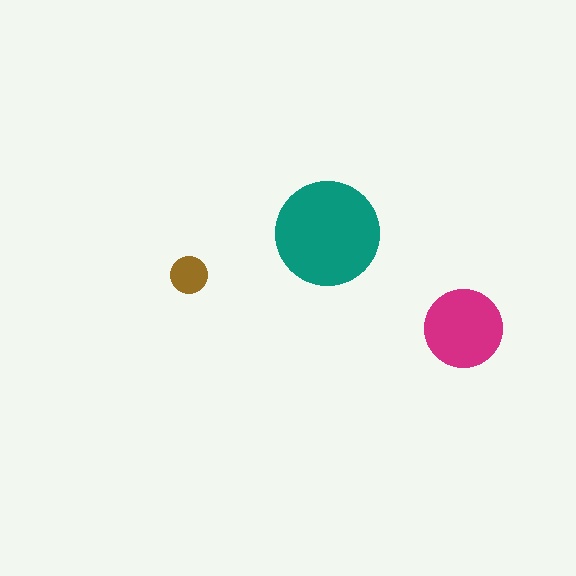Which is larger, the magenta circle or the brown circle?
The magenta one.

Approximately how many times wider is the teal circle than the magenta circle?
About 1.5 times wider.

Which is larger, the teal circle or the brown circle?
The teal one.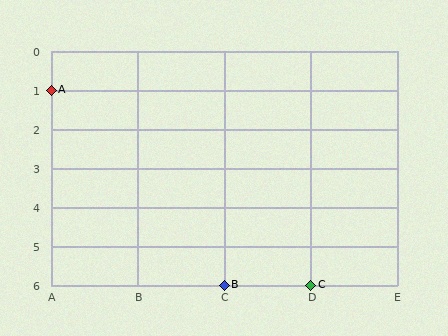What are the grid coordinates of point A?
Point A is at grid coordinates (A, 1).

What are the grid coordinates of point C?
Point C is at grid coordinates (D, 6).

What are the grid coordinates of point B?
Point B is at grid coordinates (C, 6).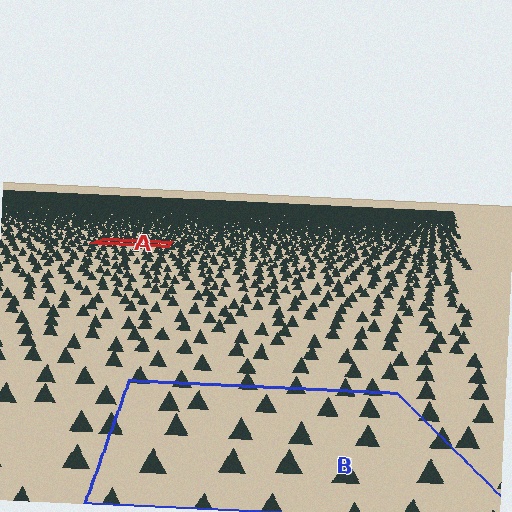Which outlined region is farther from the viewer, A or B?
Region A is farther from the viewer — the texture elements inside it appear smaller and more densely packed.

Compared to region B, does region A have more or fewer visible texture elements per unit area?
Region A has more texture elements per unit area — they are packed more densely because it is farther away.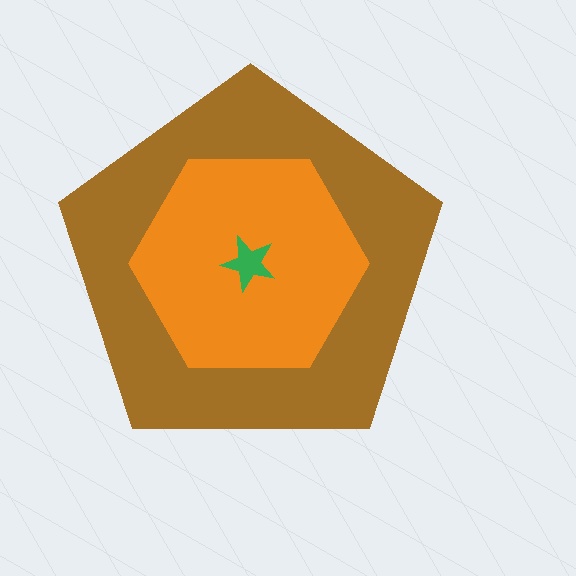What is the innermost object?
The green star.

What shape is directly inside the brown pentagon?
The orange hexagon.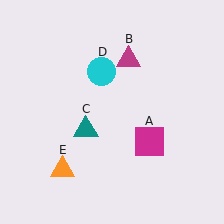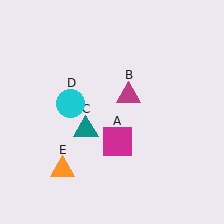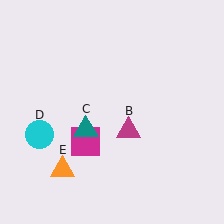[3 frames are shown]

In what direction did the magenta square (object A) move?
The magenta square (object A) moved left.